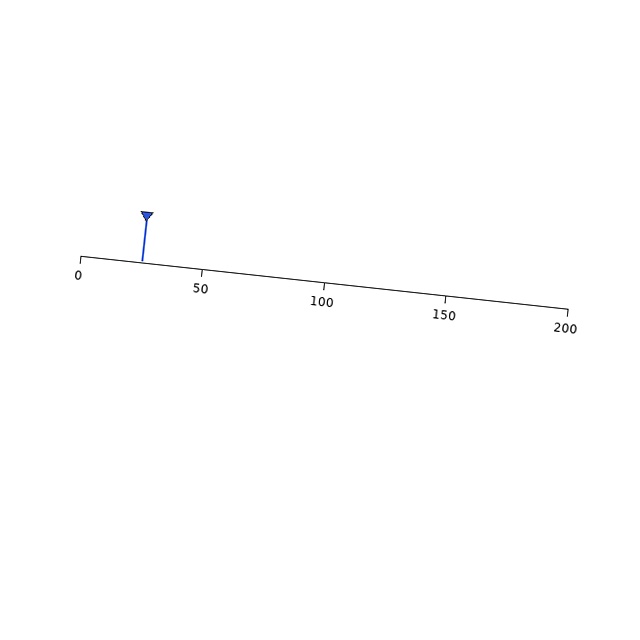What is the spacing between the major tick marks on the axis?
The major ticks are spaced 50 apart.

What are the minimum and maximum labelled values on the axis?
The axis runs from 0 to 200.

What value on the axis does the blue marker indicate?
The marker indicates approximately 25.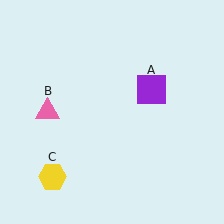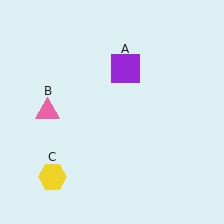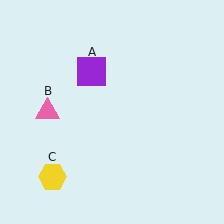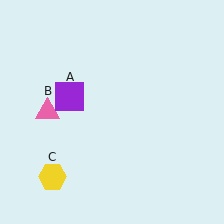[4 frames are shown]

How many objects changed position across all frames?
1 object changed position: purple square (object A).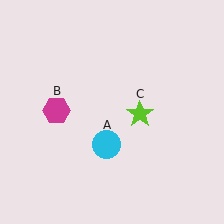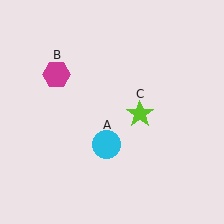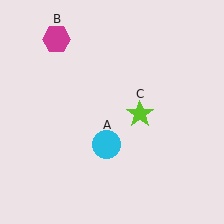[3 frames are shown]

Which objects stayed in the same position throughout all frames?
Cyan circle (object A) and lime star (object C) remained stationary.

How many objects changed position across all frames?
1 object changed position: magenta hexagon (object B).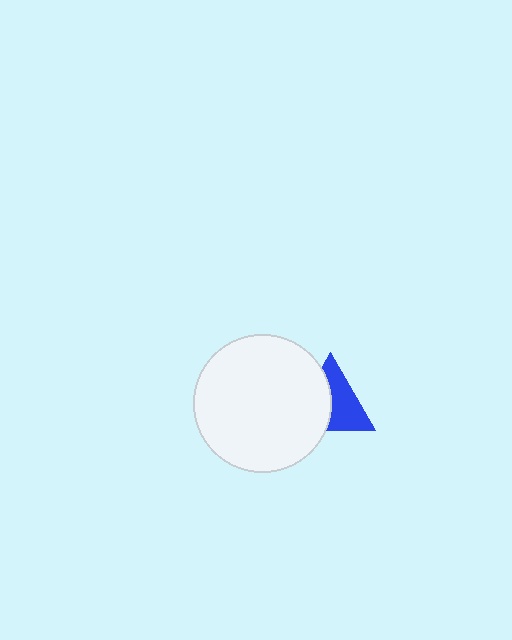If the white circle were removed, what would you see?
You would see the complete blue triangle.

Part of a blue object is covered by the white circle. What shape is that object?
It is a triangle.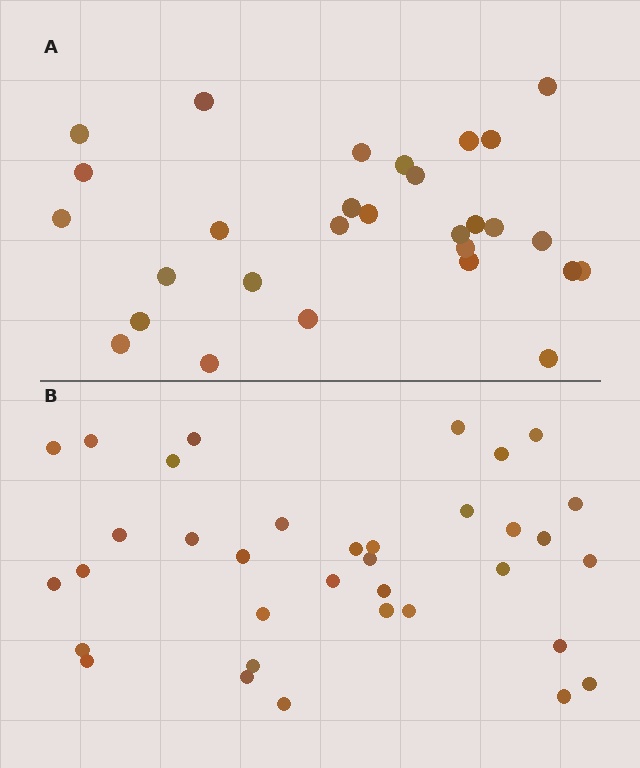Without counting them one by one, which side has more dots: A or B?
Region B (the bottom region) has more dots.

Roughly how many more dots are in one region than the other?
Region B has about 6 more dots than region A.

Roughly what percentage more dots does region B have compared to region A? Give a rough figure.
About 20% more.